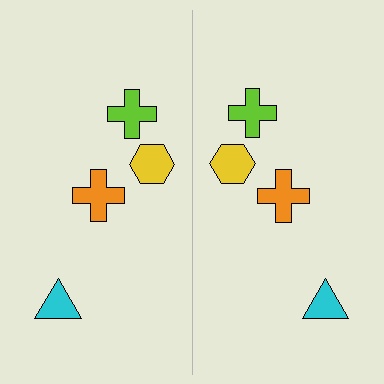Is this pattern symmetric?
Yes, this pattern has bilateral (reflection) symmetry.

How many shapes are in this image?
There are 8 shapes in this image.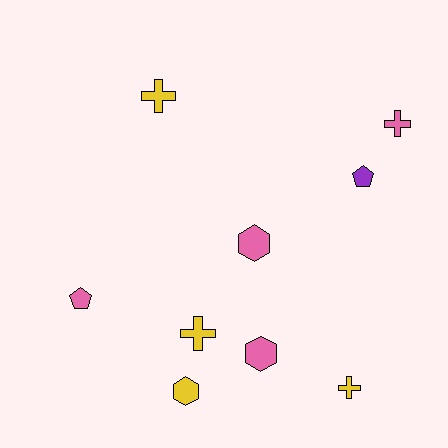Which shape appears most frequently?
Cross, with 4 objects.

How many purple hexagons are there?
There are no purple hexagons.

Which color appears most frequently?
Yellow, with 4 objects.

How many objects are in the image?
There are 9 objects.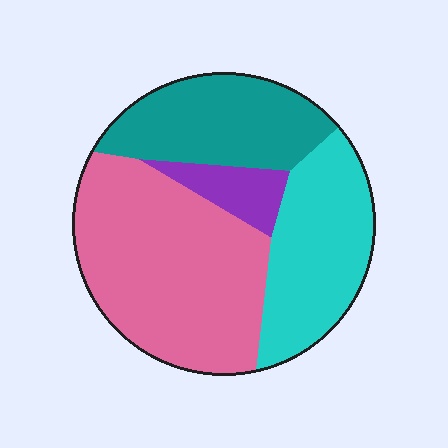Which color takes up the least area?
Purple, at roughly 5%.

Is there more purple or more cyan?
Cyan.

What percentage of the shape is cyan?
Cyan takes up about one quarter (1/4) of the shape.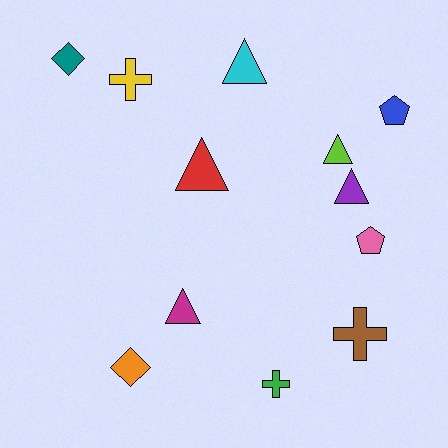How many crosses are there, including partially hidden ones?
There are 3 crosses.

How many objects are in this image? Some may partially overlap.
There are 12 objects.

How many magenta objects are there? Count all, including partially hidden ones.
There is 1 magenta object.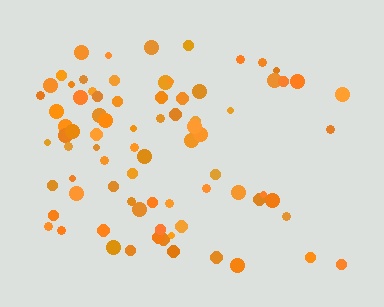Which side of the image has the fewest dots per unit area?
The right.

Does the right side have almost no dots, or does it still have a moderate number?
Still a moderate number, just noticeably fewer than the left.